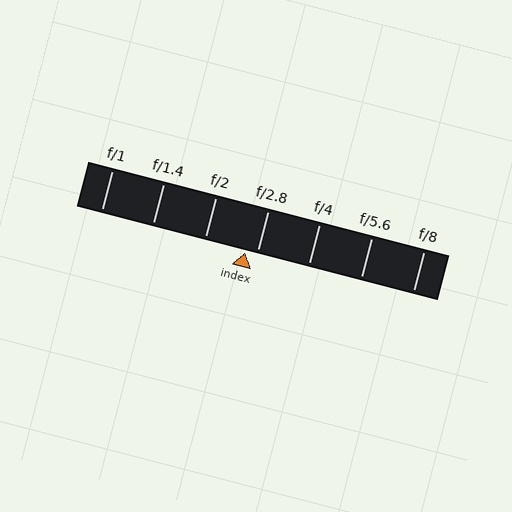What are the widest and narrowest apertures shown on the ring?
The widest aperture shown is f/1 and the narrowest is f/8.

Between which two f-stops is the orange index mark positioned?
The index mark is between f/2 and f/2.8.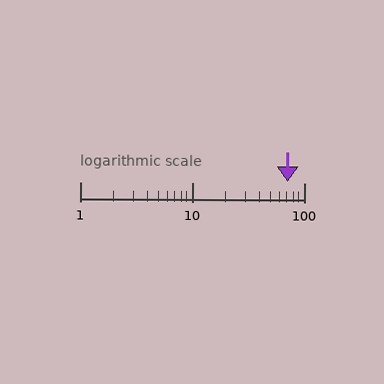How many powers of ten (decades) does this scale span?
The scale spans 2 decades, from 1 to 100.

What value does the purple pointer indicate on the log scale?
The pointer indicates approximately 71.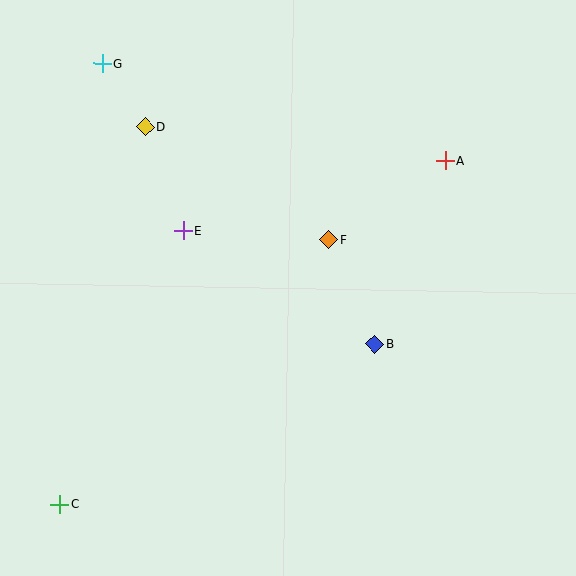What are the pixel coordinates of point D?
Point D is at (145, 126).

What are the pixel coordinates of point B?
Point B is at (375, 344).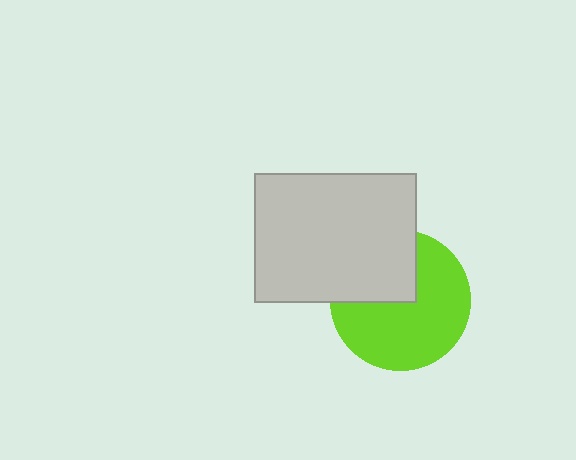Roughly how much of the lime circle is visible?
Most of it is visible (roughly 66%).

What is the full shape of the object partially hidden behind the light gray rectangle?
The partially hidden object is a lime circle.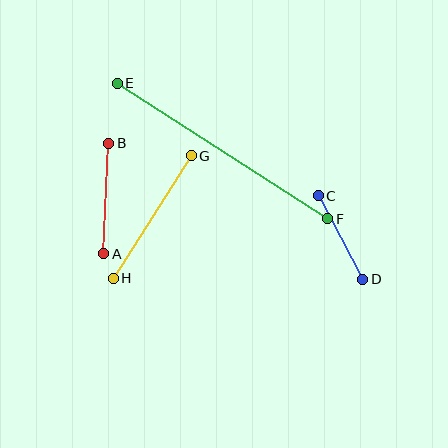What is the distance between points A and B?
The distance is approximately 110 pixels.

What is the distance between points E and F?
The distance is approximately 250 pixels.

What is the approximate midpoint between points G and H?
The midpoint is at approximately (152, 217) pixels.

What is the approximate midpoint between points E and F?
The midpoint is at approximately (223, 151) pixels.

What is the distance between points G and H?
The distance is approximately 145 pixels.